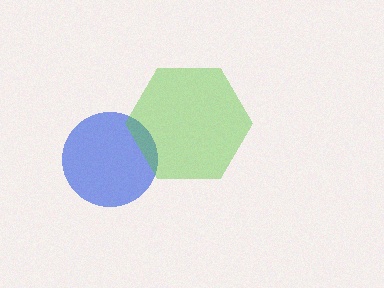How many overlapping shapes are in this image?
There are 2 overlapping shapes in the image.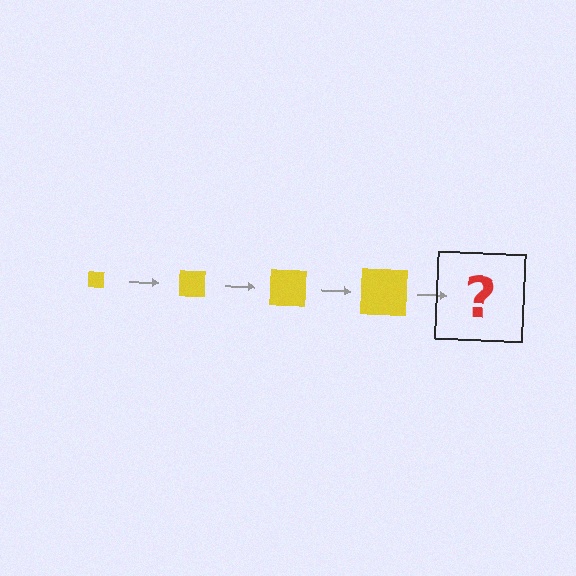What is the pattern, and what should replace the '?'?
The pattern is that the square gets progressively larger each step. The '?' should be a yellow square, larger than the previous one.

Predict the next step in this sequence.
The next step is a yellow square, larger than the previous one.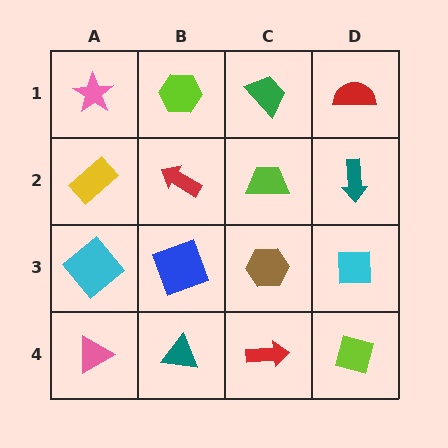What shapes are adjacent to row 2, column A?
A pink star (row 1, column A), a cyan diamond (row 3, column A), a red arrow (row 2, column B).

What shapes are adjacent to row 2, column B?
A lime hexagon (row 1, column B), a blue square (row 3, column B), a yellow rectangle (row 2, column A), a lime trapezoid (row 2, column C).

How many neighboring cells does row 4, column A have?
2.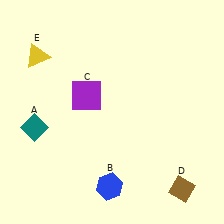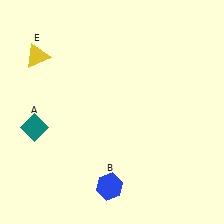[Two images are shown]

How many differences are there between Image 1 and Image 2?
There are 2 differences between the two images.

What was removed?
The brown diamond (D), the purple square (C) were removed in Image 2.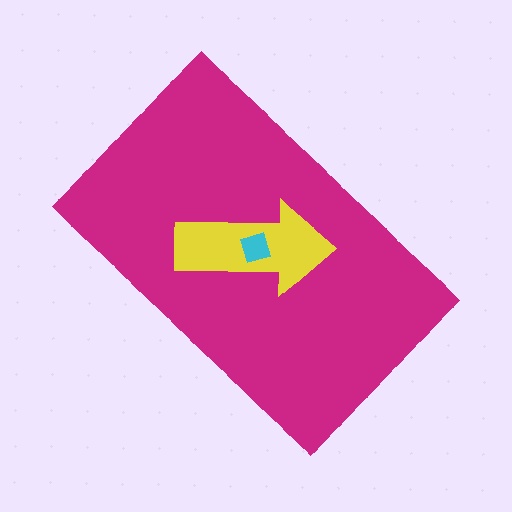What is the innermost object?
The cyan diamond.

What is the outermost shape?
The magenta rectangle.